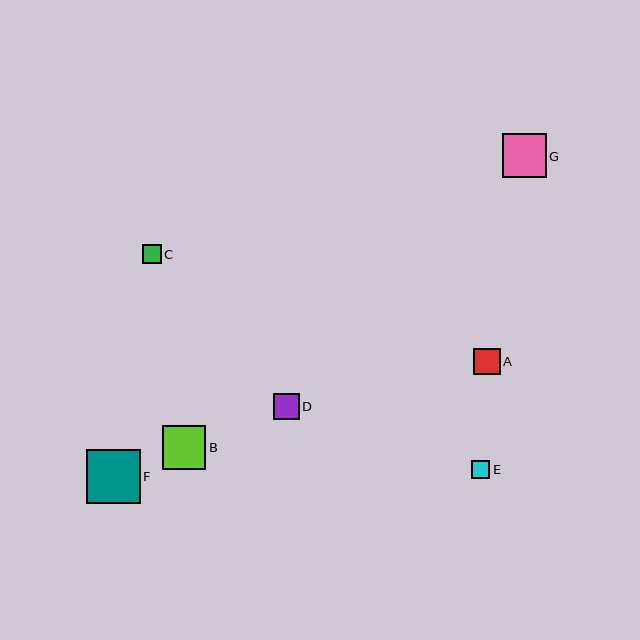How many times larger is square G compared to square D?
Square G is approximately 1.7 times the size of square D.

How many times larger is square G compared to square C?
Square G is approximately 2.3 times the size of square C.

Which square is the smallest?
Square E is the smallest with a size of approximately 18 pixels.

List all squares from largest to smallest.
From largest to smallest: F, G, B, A, D, C, E.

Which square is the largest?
Square F is the largest with a size of approximately 54 pixels.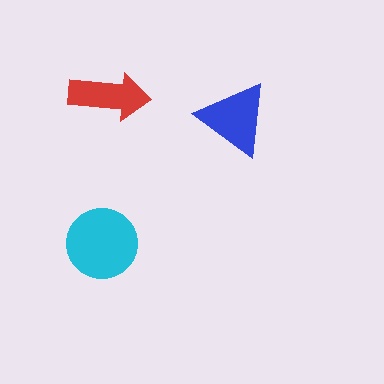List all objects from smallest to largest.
The red arrow, the blue triangle, the cyan circle.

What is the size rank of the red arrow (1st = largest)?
3rd.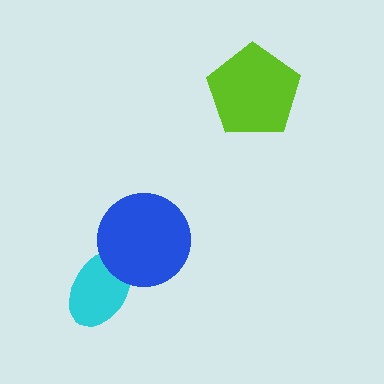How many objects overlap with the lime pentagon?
0 objects overlap with the lime pentagon.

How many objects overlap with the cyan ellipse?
1 object overlaps with the cyan ellipse.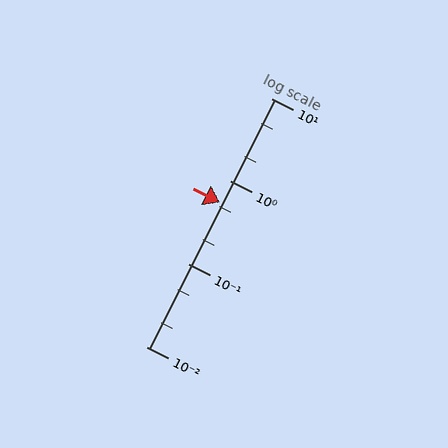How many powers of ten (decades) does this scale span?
The scale spans 3 decades, from 0.01 to 10.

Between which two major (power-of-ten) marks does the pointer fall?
The pointer is between 0.1 and 1.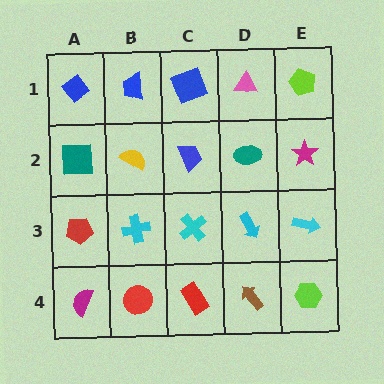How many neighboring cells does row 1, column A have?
2.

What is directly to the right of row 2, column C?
A teal ellipse.